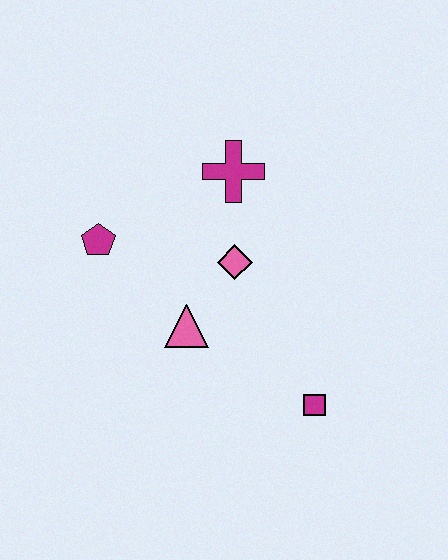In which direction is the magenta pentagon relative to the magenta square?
The magenta pentagon is to the left of the magenta square.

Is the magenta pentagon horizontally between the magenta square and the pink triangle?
No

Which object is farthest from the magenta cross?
The magenta square is farthest from the magenta cross.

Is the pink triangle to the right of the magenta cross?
No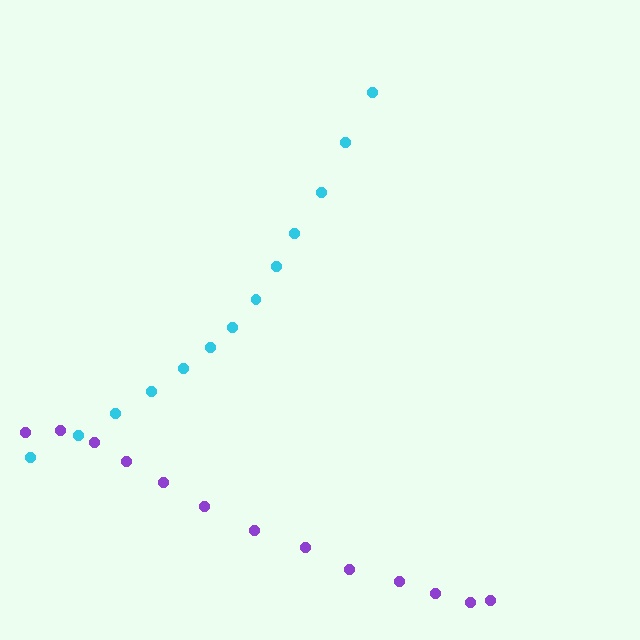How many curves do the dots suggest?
There are 2 distinct paths.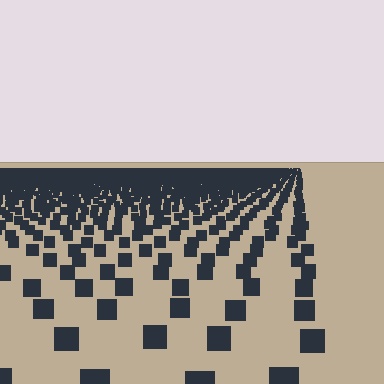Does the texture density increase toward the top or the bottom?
Density increases toward the top.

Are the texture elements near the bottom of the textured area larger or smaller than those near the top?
Larger. Near the bottom, elements are closer to the viewer and appear at a bigger on-screen size.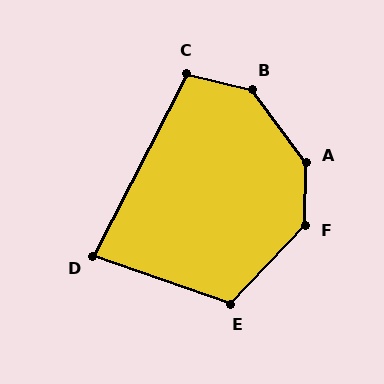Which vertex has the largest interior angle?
A, at approximately 142 degrees.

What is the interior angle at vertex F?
Approximately 137 degrees (obtuse).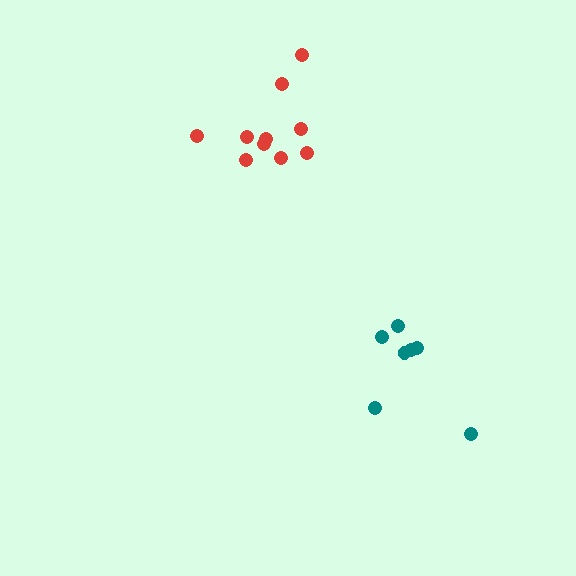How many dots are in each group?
Group 1: 7 dots, Group 2: 10 dots (17 total).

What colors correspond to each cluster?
The clusters are colored: teal, red.